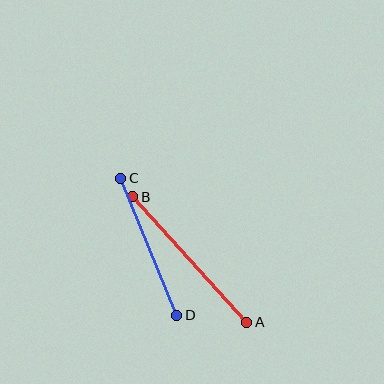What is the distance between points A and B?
The distance is approximately 170 pixels.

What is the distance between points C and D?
The distance is approximately 148 pixels.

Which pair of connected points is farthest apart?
Points A and B are farthest apart.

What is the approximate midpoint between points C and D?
The midpoint is at approximately (149, 247) pixels.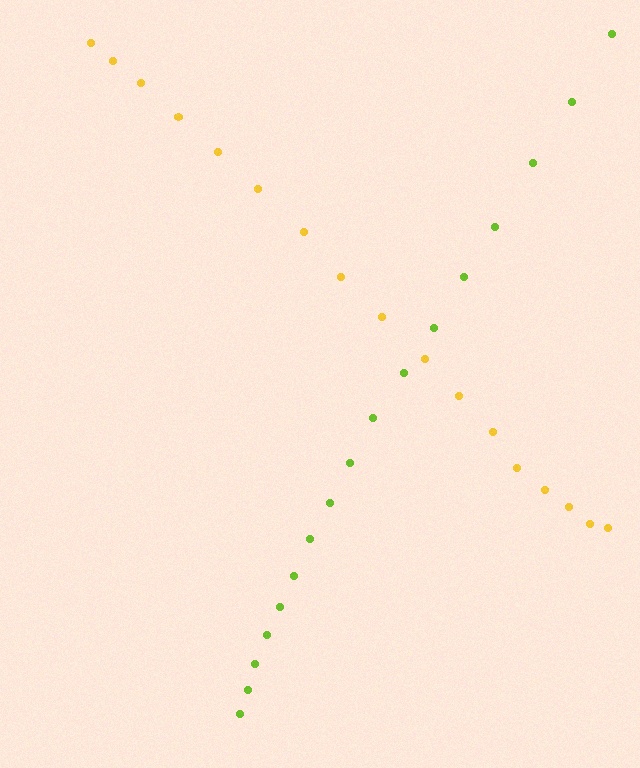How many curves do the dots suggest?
There are 2 distinct paths.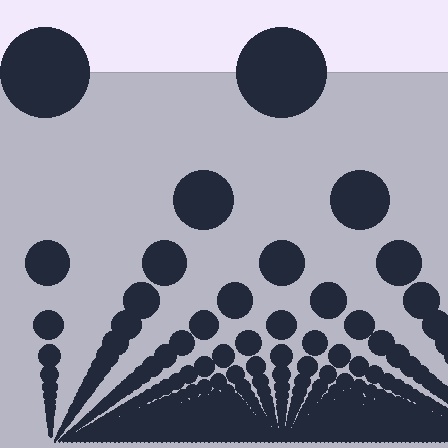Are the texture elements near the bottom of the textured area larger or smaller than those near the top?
Smaller. The gradient is inverted — elements near the bottom are smaller and denser.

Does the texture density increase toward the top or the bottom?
Density increases toward the bottom.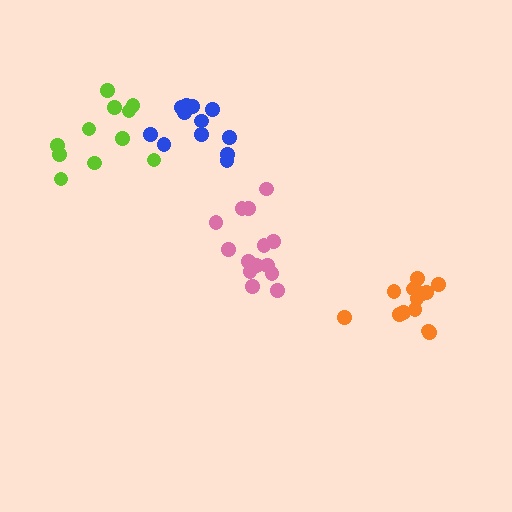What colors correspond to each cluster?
The clusters are colored: lime, orange, pink, blue.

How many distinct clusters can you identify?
There are 4 distinct clusters.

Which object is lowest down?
The orange cluster is bottommost.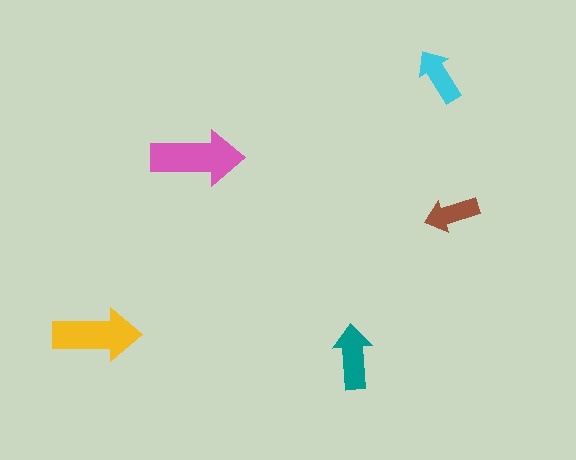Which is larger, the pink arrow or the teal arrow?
The pink one.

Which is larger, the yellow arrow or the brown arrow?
The yellow one.